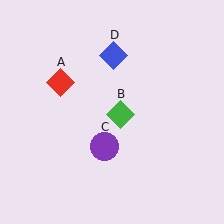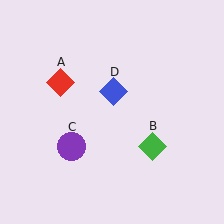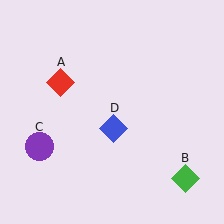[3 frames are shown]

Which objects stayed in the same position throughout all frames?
Red diamond (object A) remained stationary.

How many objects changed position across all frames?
3 objects changed position: green diamond (object B), purple circle (object C), blue diamond (object D).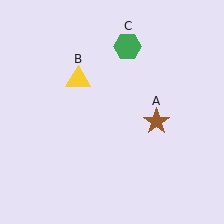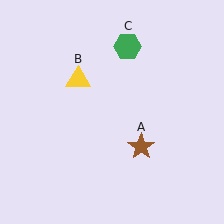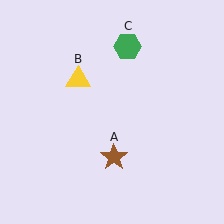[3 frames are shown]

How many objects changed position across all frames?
1 object changed position: brown star (object A).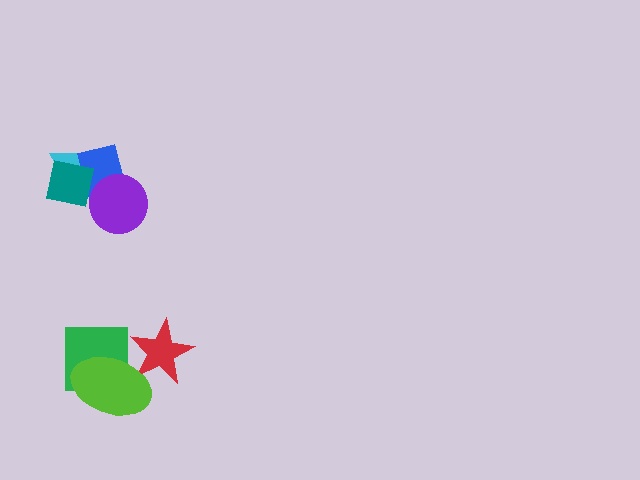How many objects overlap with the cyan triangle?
3 objects overlap with the cyan triangle.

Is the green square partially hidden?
Yes, it is partially covered by another shape.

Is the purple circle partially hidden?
No, no other shape covers it.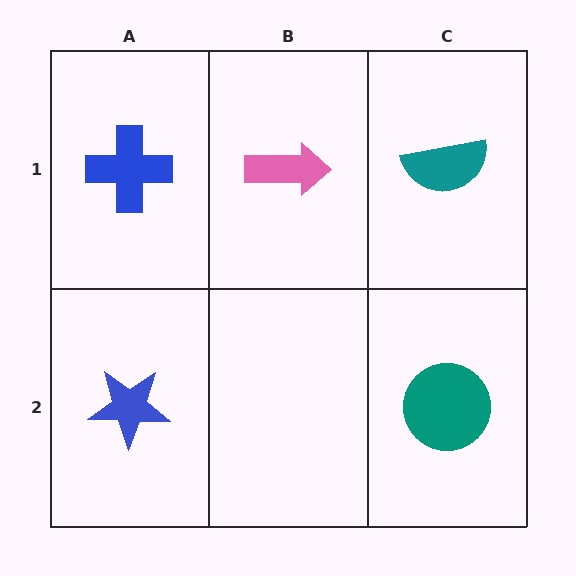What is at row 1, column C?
A teal semicircle.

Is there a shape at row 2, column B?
No, that cell is empty.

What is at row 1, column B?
A pink arrow.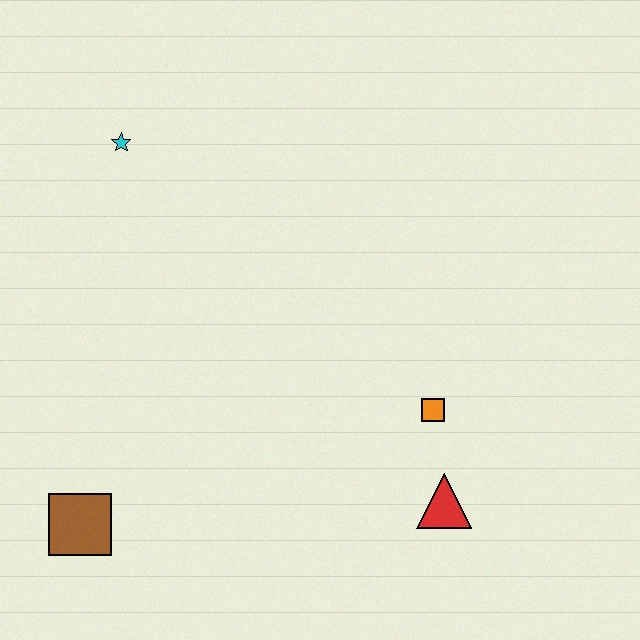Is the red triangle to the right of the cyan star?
Yes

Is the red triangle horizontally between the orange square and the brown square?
No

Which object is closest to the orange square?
The red triangle is closest to the orange square.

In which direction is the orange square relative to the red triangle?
The orange square is above the red triangle.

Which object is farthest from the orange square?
The cyan star is farthest from the orange square.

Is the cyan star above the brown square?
Yes